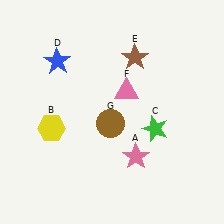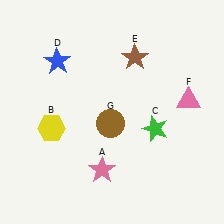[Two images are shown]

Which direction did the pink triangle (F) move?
The pink triangle (F) moved right.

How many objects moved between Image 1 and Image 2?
2 objects moved between the two images.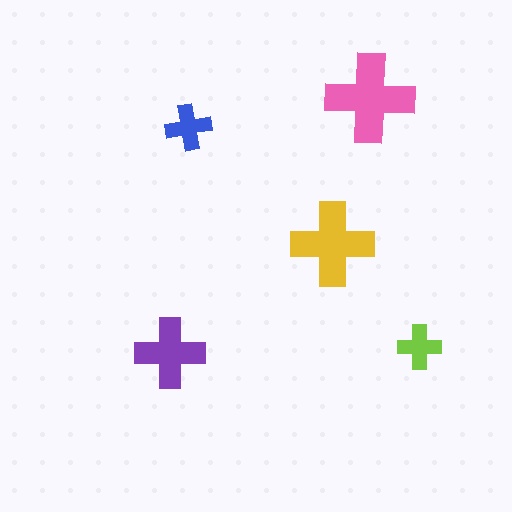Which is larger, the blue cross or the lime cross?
The blue one.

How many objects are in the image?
There are 5 objects in the image.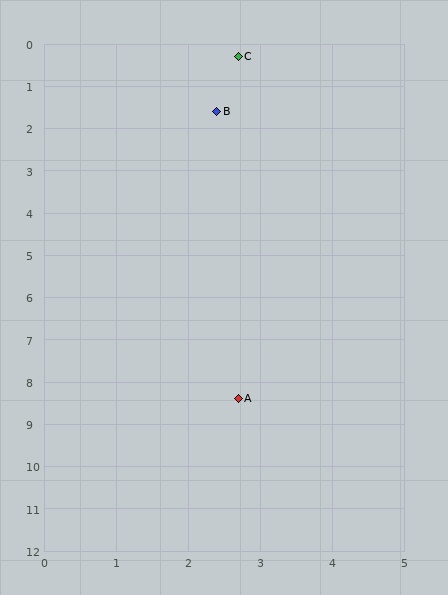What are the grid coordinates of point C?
Point C is at approximately (2.7, 0.3).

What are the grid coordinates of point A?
Point A is at approximately (2.7, 8.4).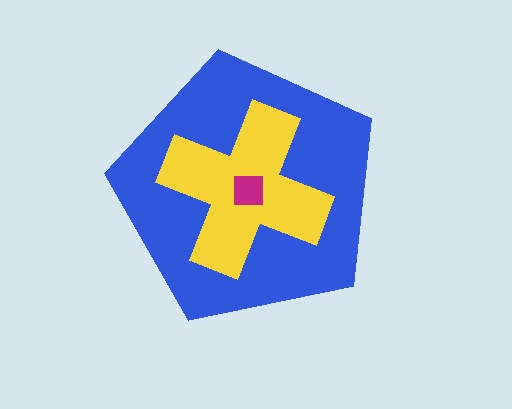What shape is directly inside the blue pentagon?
The yellow cross.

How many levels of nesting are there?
3.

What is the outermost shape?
The blue pentagon.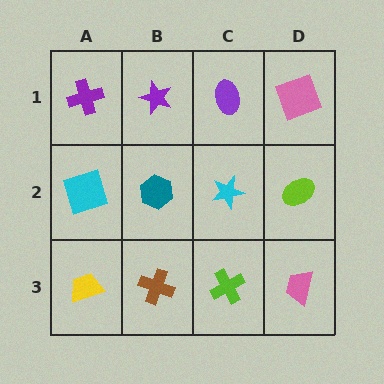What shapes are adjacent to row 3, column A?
A cyan square (row 2, column A), a brown cross (row 3, column B).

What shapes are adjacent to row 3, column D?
A lime ellipse (row 2, column D), a lime cross (row 3, column C).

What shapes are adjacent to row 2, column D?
A pink square (row 1, column D), a pink trapezoid (row 3, column D), a cyan star (row 2, column C).